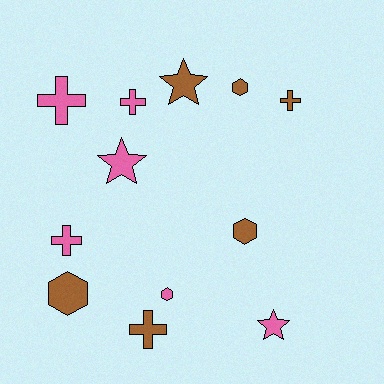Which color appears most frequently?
Brown, with 6 objects.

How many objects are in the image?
There are 12 objects.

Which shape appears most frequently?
Cross, with 5 objects.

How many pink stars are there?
There are 2 pink stars.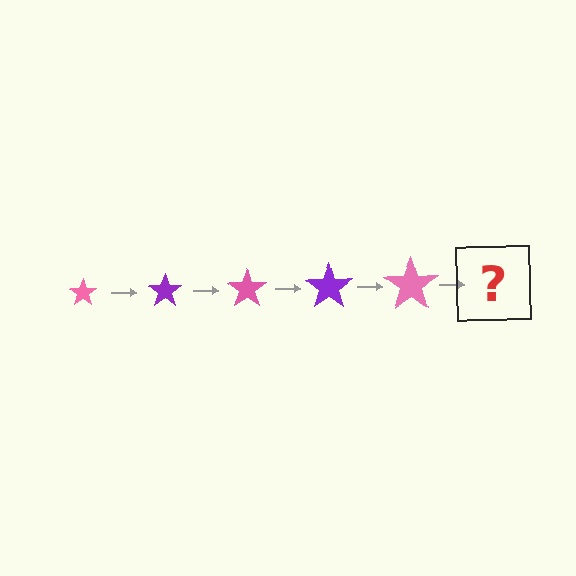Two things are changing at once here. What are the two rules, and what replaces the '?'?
The two rules are that the star grows larger each step and the color cycles through pink and purple. The '?' should be a purple star, larger than the previous one.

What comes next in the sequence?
The next element should be a purple star, larger than the previous one.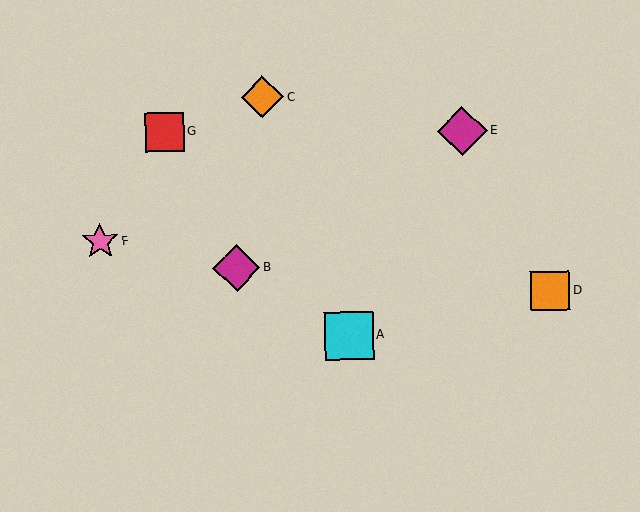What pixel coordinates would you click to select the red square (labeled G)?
Click at (164, 132) to select the red square G.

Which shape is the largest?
The magenta diamond (labeled E) is the largest.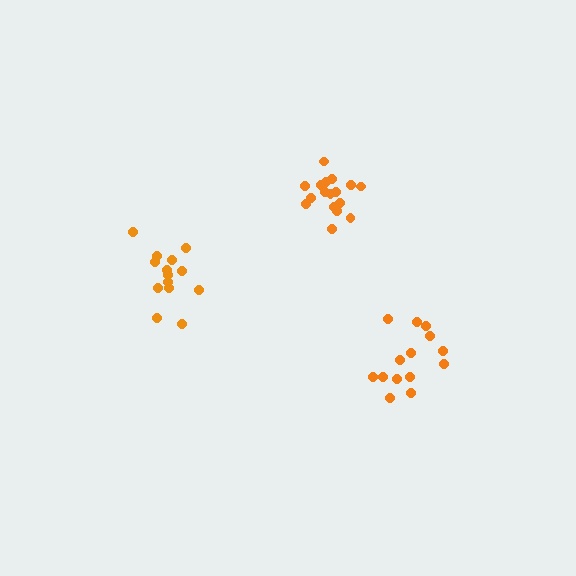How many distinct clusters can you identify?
There are 3 distinct clusters.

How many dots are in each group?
Group 1: 14 dots, Group 2: 14 dots, Group 3: 17 dots (45 total).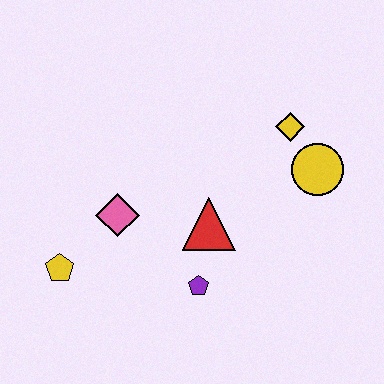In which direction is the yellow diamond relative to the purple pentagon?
The yellow diamond is above the purple pentagon.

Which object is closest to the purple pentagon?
The red triangle is closest to the purple pentagon.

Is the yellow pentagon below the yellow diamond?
Yes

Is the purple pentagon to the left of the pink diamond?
No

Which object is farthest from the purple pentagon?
The yellow diamond is farthest from the purple pentagon.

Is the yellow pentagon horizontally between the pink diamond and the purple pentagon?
No